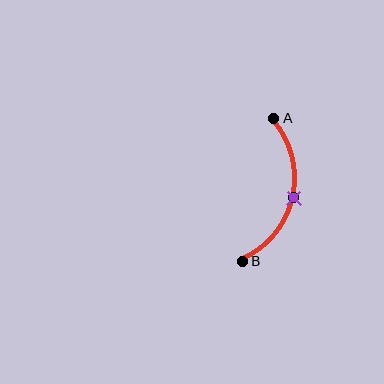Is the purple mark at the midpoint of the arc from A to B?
Yes. The purple mark lies on the arc at equal arc-length from both A and B — it is the arc midpoint.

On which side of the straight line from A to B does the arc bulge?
The arc bulges to the right of the straight line connecting A and B.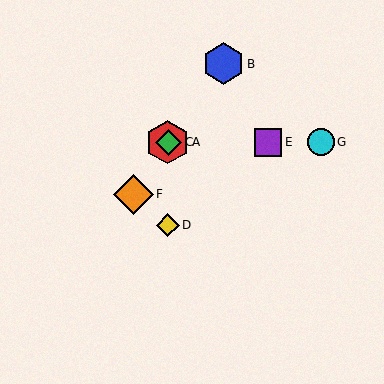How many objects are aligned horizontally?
4 objects (A, C, E, G) are aligned horizontally.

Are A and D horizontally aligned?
No, A is at y≈142 and D is at y≈225.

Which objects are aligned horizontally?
Objects A, C, E, G are aligned horizontally.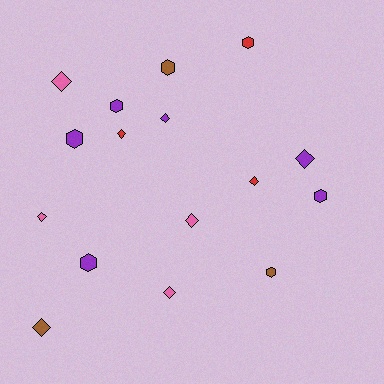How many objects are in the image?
There are 16 objects.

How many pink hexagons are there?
There are no pink hexagons.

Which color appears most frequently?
Purple, with 6 objects.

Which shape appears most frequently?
Diamond, with 9 objects.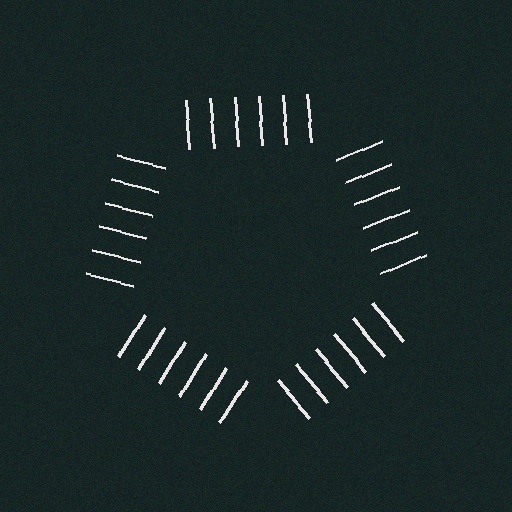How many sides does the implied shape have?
5 sides — the line-ends trace a pentagon.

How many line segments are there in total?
30 — 6 along each of the 5 edges.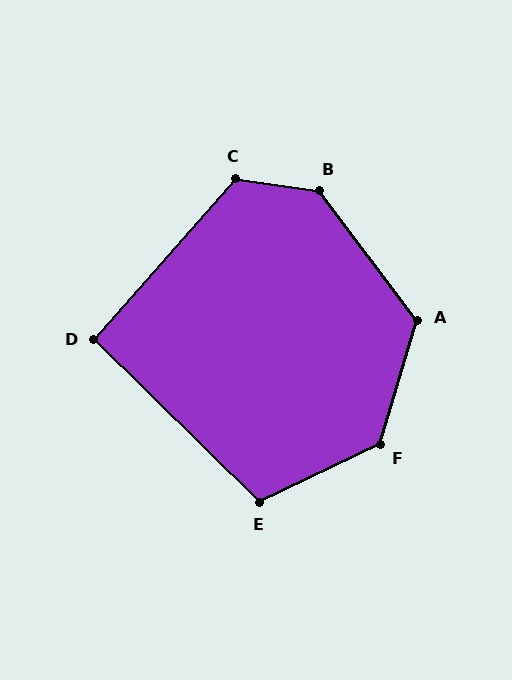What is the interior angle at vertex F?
Approximately 132 degrees (obtuse).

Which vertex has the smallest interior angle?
D, at approximately 93 degrees.